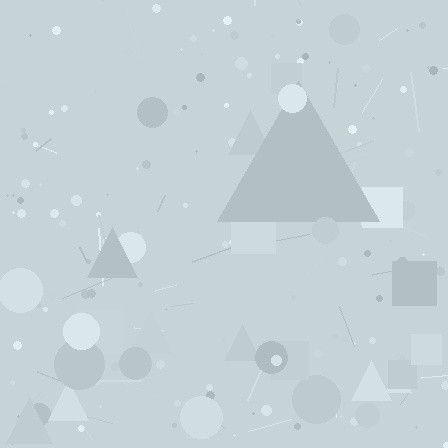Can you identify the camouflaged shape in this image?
The camouflaged shape is a triangle.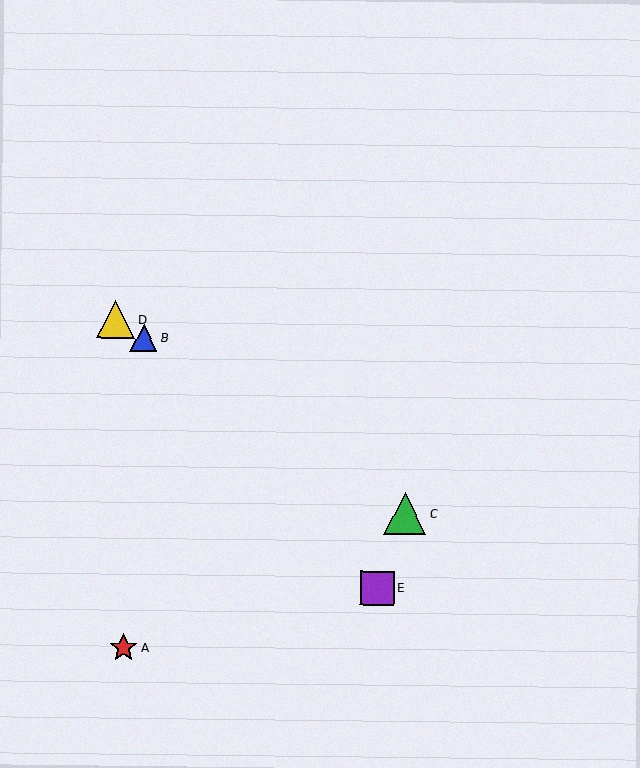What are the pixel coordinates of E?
Object E is at (377, 588).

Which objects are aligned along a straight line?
Objects B, C, D are aligned along a straight line.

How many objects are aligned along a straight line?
3 objects (B, C, D) are aligned along a straight line.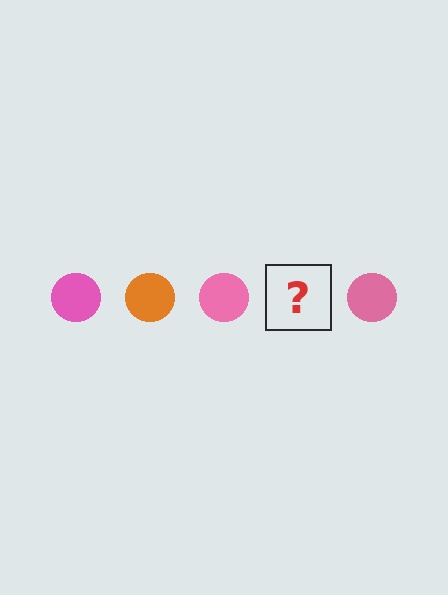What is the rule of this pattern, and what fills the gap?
The rule is that the pattern cycles through pink, orange circles. The gap should be filled with an orange circle.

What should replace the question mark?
The question mark should be replaced with an orange circle.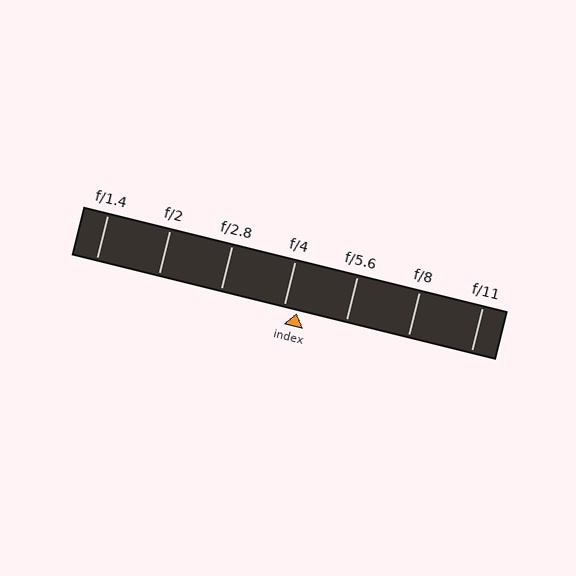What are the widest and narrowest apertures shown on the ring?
The widest aperture shown is f/1.4 and the narrowest is f/11.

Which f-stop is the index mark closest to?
The index mark is closest to f/4.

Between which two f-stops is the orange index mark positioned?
The index mark is between f/4 and f/5.6.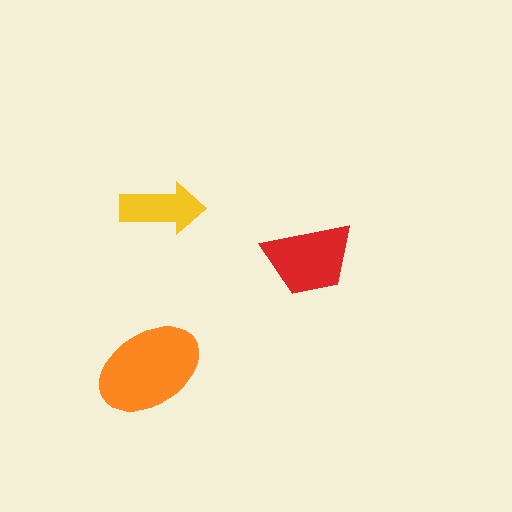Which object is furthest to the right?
The red trapezoid is rightmost.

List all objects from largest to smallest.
The orange ellipse, the red trapezoid, the yellow arrow.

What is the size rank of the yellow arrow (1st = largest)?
3rd.